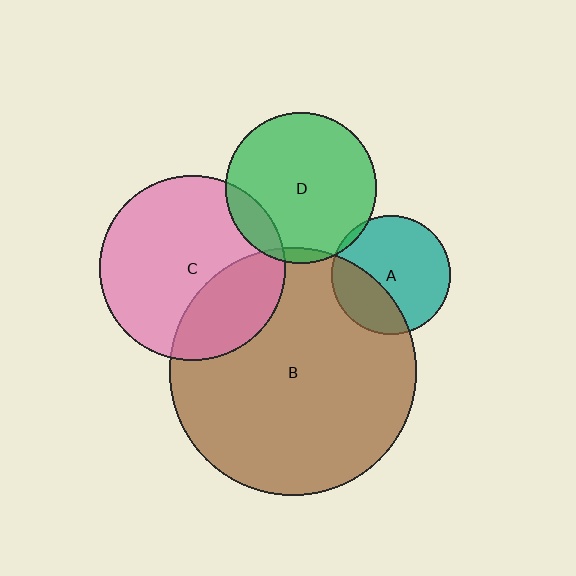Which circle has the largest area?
Circle B (brown).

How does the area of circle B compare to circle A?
Approximately 4.3 times.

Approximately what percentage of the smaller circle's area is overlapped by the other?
Approximately 5%.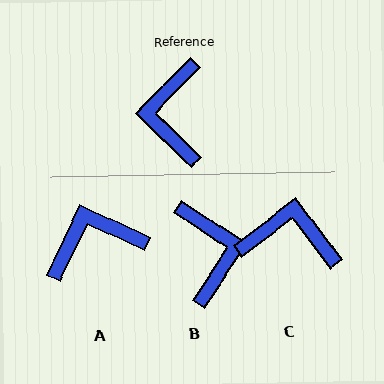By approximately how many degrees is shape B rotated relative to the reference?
Approximately 169 degrees clockwise.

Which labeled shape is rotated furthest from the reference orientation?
B, about 169 degrees away.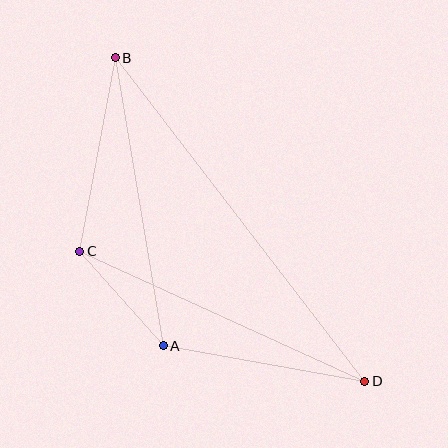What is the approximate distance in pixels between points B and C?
The distance between B and C is approximately 197 pixels.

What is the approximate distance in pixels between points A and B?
The distance between A and B is approximately 292 pixels.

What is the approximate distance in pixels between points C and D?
The distance between C and D is approximately 313 pixels.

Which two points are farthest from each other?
Points B and D are farthest from each other.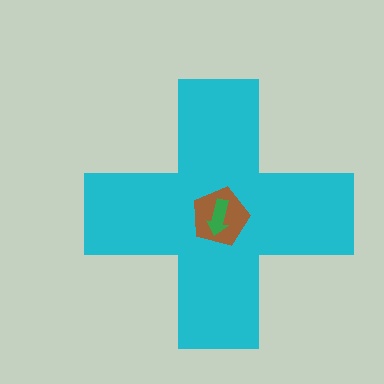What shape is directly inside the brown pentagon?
The green arrow.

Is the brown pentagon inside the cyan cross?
Yes.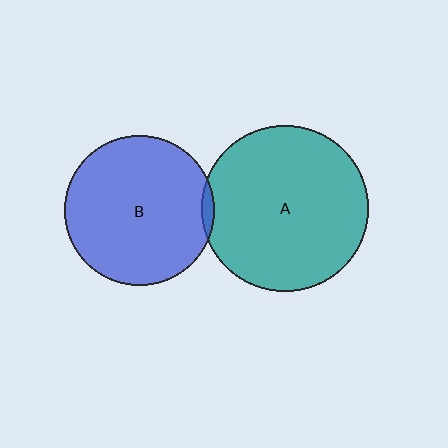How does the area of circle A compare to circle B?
Approximately 1.2 times.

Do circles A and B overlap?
Yes.